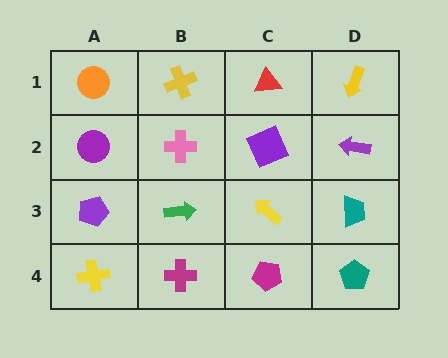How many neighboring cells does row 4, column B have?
3.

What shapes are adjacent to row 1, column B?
A pink cross (row 2, column B), an orange circle (row 1, column A), a red triangle (row 1, column C).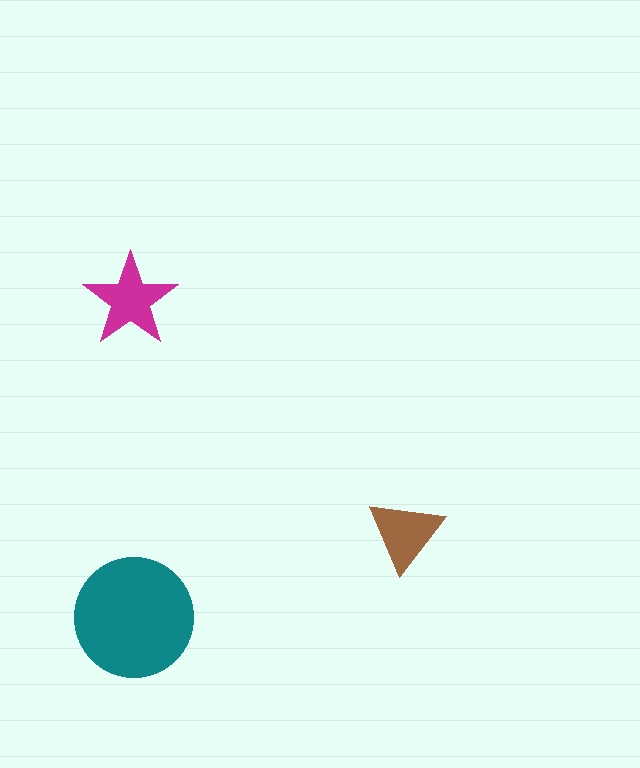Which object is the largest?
The teal circle.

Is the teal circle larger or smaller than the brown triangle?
Larger.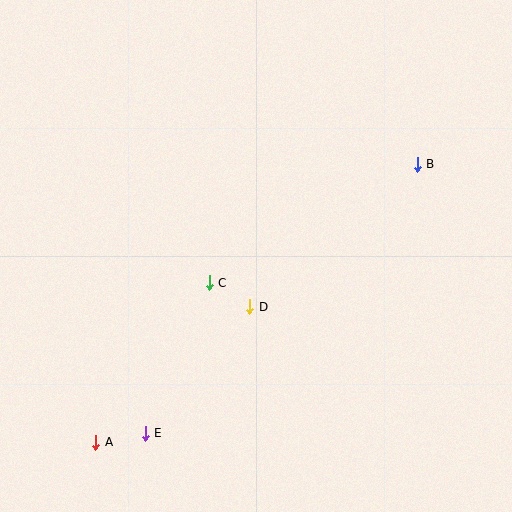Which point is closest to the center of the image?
Point D at (250, 307) is closest to the center.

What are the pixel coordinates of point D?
Point D is at (250, 307).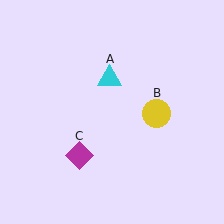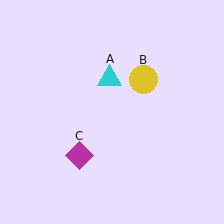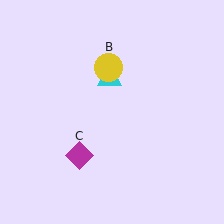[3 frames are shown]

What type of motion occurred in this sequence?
The yellow circle (object B) rotated counterclockwise around the center of the scene.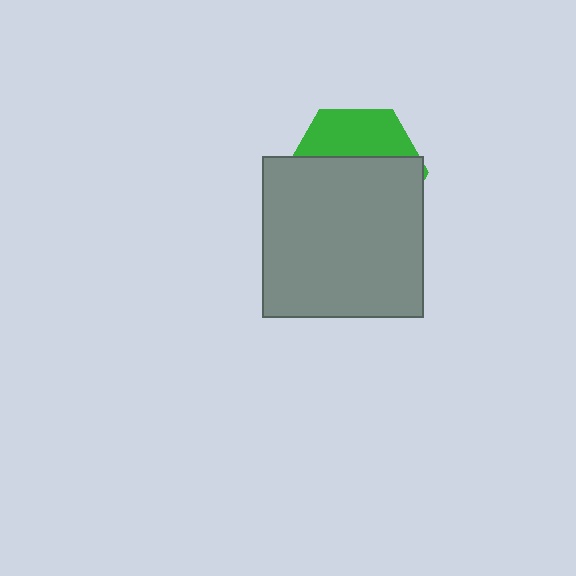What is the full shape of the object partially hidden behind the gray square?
The partially hidden object is a green hexagon.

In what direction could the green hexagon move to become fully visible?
The green hexagon could move up. That would shift it out from behind the gray square entirely.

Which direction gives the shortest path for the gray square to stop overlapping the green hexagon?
Moving down gives the shortest separation.